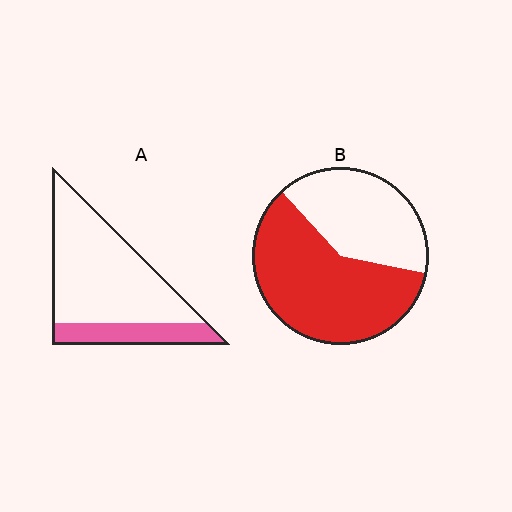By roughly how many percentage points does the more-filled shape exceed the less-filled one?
By roughly 35 percentage points (B over A).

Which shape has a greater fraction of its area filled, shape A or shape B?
Shape B.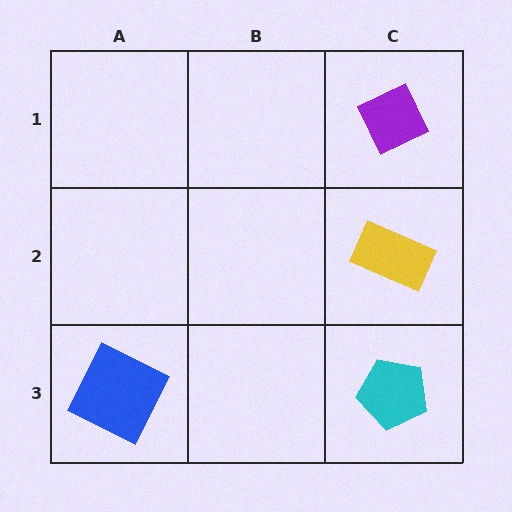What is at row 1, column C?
A purple diamond.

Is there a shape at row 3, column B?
No, that cell is empty.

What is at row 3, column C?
A cyan pentagon.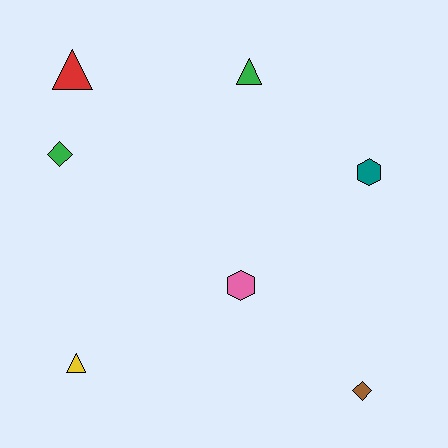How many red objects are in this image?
There is 1 red object.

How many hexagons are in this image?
There are 2 hexagons.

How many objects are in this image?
There are 7 objects.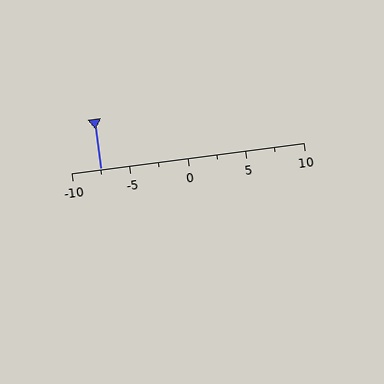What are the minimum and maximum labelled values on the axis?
The axis runs from -10 to 10.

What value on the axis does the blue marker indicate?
The marker indicates approximately -7.5.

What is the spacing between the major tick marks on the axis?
The major ticks are spaced 5 apart.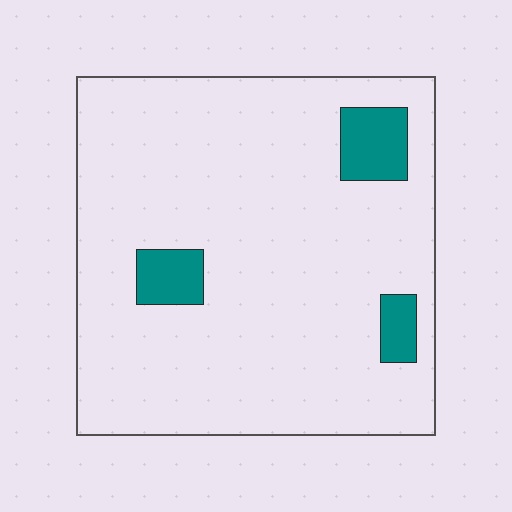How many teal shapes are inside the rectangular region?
3.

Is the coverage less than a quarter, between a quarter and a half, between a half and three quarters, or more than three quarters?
Less than a quarter.